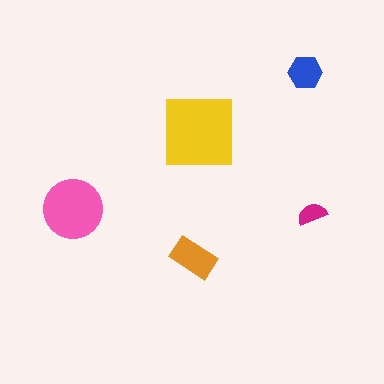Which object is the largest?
The yellow square.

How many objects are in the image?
There are 5 objects in the image.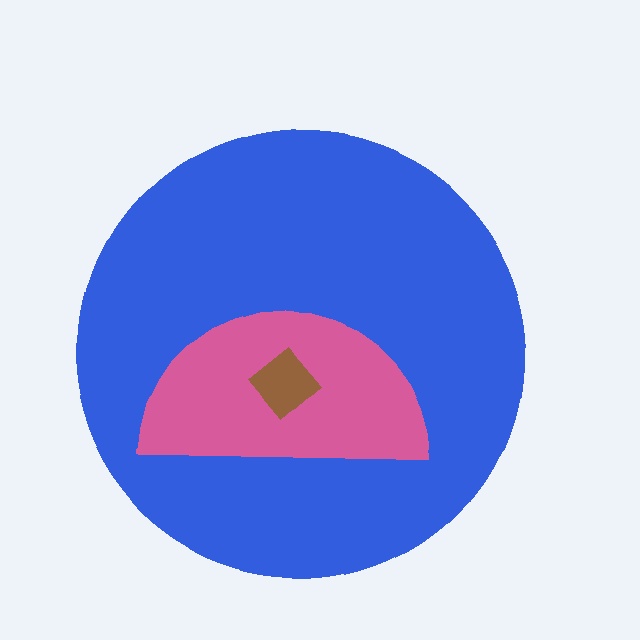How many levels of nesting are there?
3.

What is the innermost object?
The brown diamond.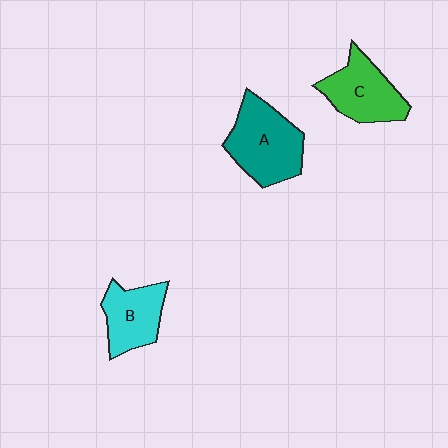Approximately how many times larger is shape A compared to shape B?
Approximately 1.4 times.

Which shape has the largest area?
Shape A (teal).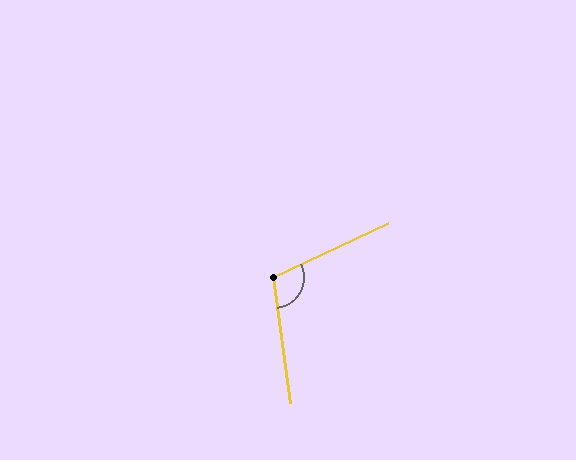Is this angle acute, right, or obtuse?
It is obtuse.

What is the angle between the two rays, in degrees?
Approximately 108 degrees.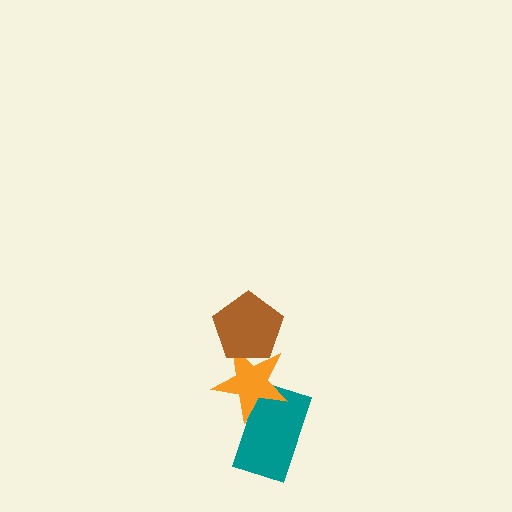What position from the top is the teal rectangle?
The teal rectangle is 3rd from the top.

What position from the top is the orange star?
The orange star is 2nd from the top.